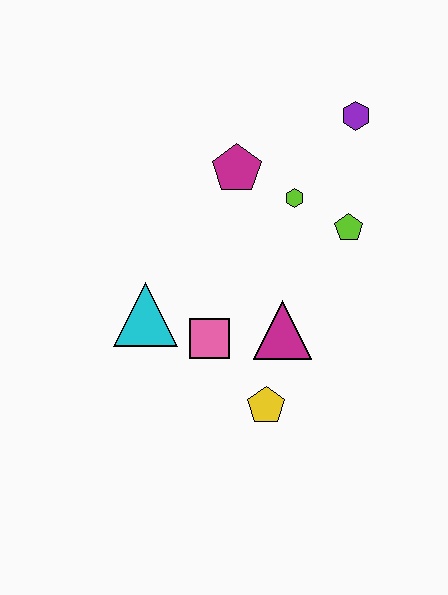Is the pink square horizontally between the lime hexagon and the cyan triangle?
Yes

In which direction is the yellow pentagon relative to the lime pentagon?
The yellow pentagon is below the lime pentagon.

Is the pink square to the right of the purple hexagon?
No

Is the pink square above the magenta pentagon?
No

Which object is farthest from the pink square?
The purple hexagon is farthest from the pink square.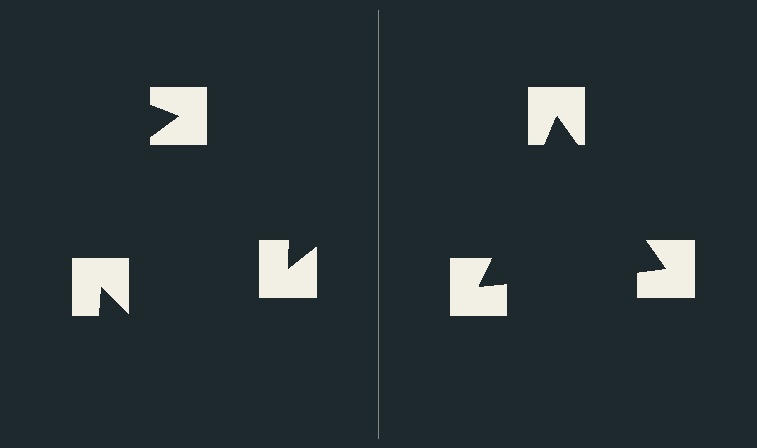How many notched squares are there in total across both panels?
6 — 3 on each side.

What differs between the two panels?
The notched squares are positioned identically on both sides; only the wedge orientations differ. On the right they align to a triangle; on the left they are misaligned.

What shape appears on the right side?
An illusory triangle.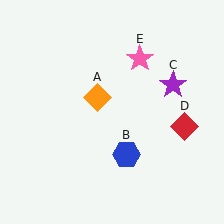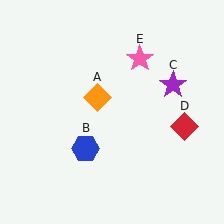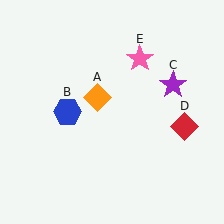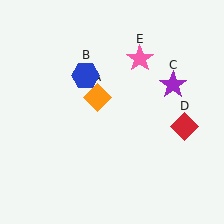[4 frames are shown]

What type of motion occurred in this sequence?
The blue hexagon (object B) rotated clockwise around the center of the scene.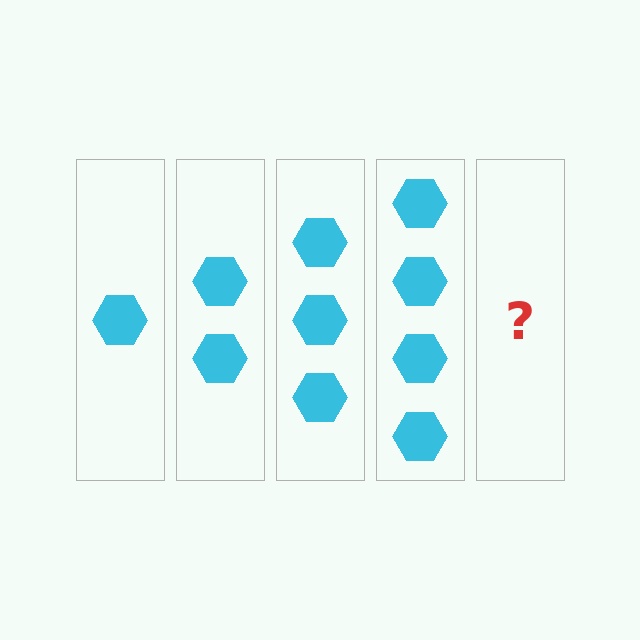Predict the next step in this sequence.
The next step is 5 hexagons.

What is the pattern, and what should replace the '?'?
The pattern is that each step adds one more hexagon. The '?' should be 5 hexagons.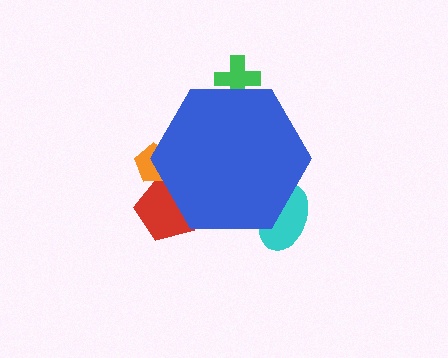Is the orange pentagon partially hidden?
Yes, the orange pentagon is partially hidden behind the blue hexagon.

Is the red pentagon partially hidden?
Yes, the red pentagon is partially hidden behind the blue hexagon.